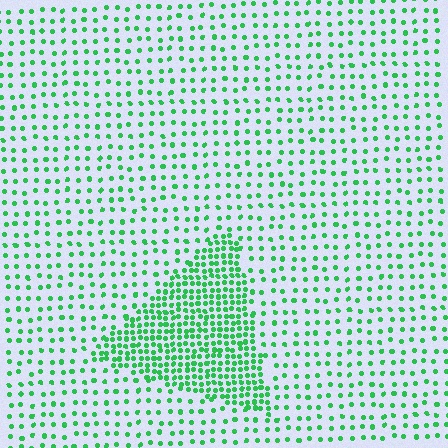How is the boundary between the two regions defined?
The boundary is defined by a change in element density (approximately 2.6x ratio). All elements are the same color, size, and shape.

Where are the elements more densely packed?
The elements are more densely packed inside the triangle boundary.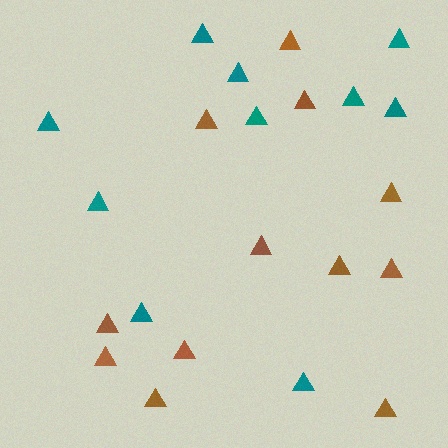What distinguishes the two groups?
There are 2 groups: one group of brown triangles (12) and one group of teal triangles (10).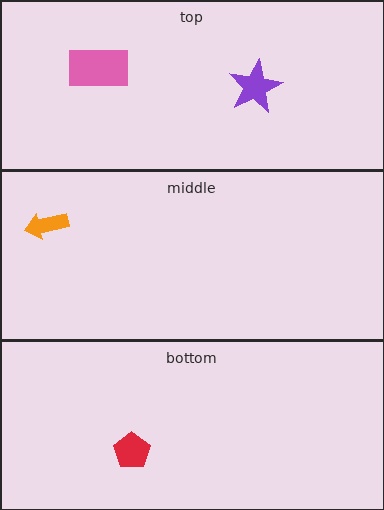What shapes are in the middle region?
The orange arrow.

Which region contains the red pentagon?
The bottom region.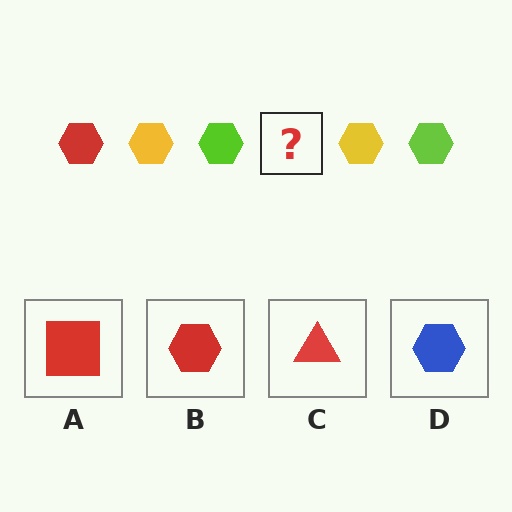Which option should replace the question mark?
Option B.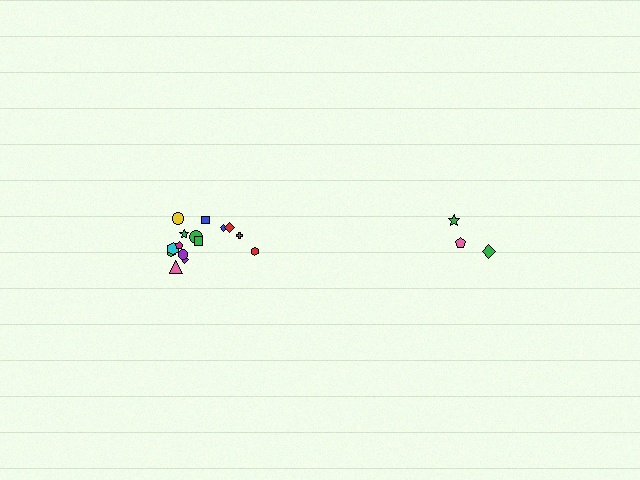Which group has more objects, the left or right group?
The left group.